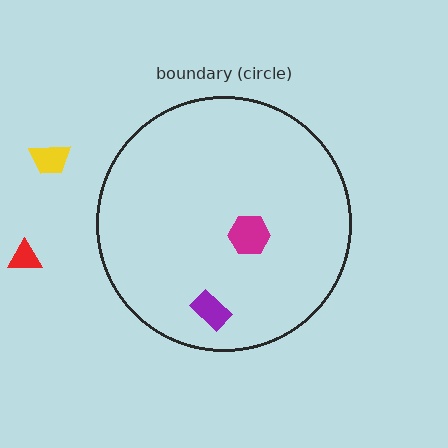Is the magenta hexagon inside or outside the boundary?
Inside.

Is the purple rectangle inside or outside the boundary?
Inside.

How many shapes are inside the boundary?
2 inside, 2 outside.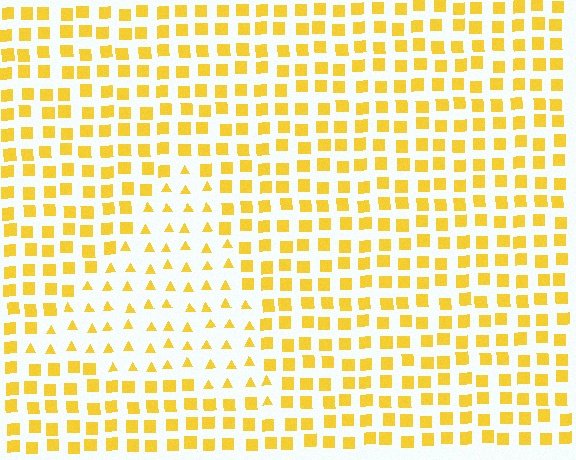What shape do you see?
I see a triangle.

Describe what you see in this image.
The image is filled with small yellow elements arranged in a uniform grid. A triangle-shaped region contains triangles, while the surrounding area contains squares. The boundary is defined purely by the change in element shape.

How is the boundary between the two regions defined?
The boundary is defined by a change in element shape: triangles inside vs. squares outside. All elements share the same color and spacing.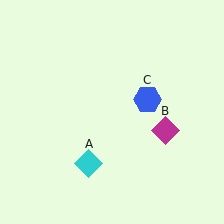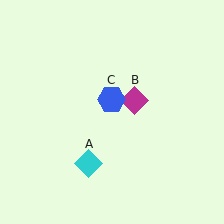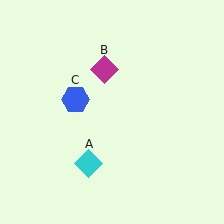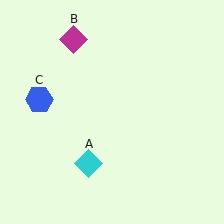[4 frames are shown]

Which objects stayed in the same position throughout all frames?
Cyan diamond (object A) remained stationary.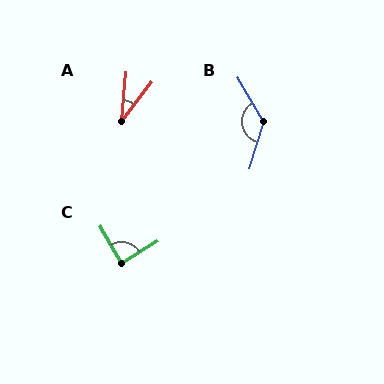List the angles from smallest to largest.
A (33°), C (88°), B (133°).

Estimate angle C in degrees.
Approximately 88 degrees.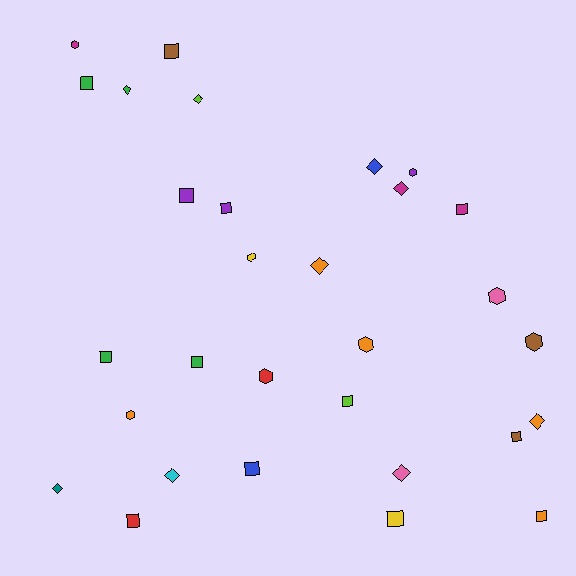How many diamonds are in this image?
There are 9 diamonds.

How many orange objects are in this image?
There are 5 orange objects.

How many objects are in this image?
There are 30 objects.